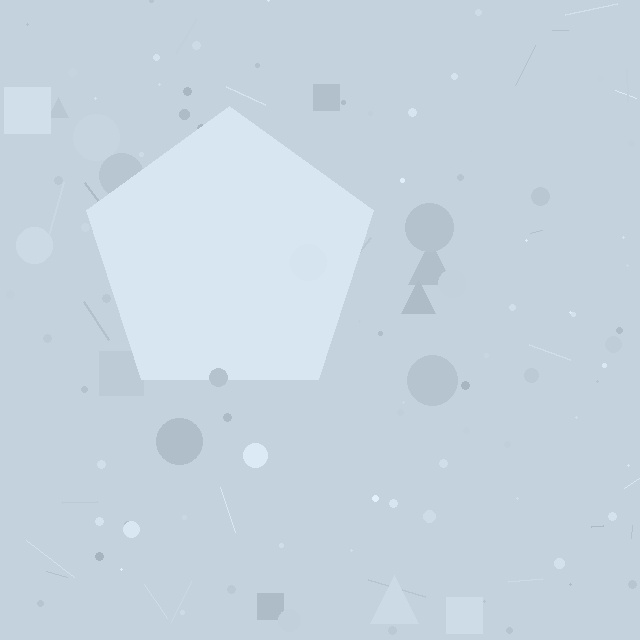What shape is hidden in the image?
A pentagon is hidden in the image.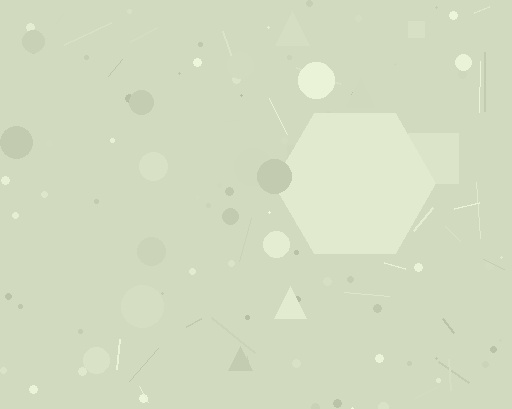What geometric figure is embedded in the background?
A hexagon is embedded in the background.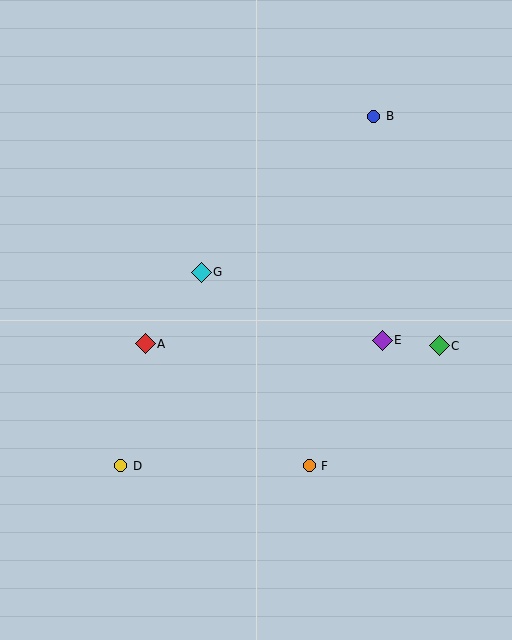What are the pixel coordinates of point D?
Point D is at (121, 466).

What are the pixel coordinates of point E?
Point E is at (382, 340).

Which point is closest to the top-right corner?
Point B is closest to the top-right corner.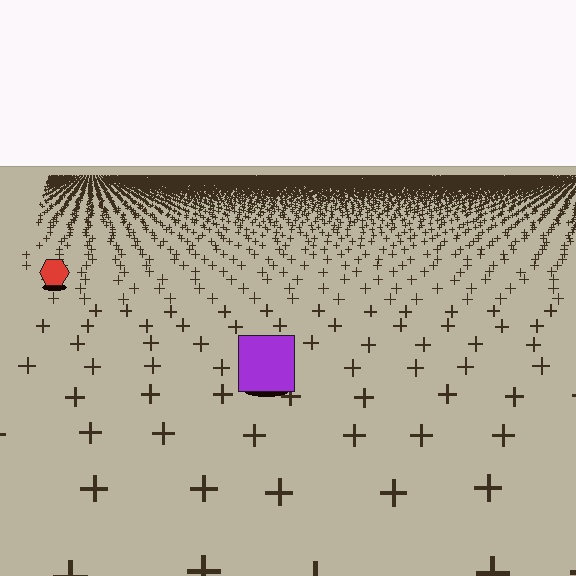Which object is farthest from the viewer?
The red hexagon is farthest from the viewer. It appears smaller and the ground texture around it is denser.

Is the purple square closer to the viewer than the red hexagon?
Yes. The purple square is closer — you can tell from the texture gradient: the ground texture is coarser near it.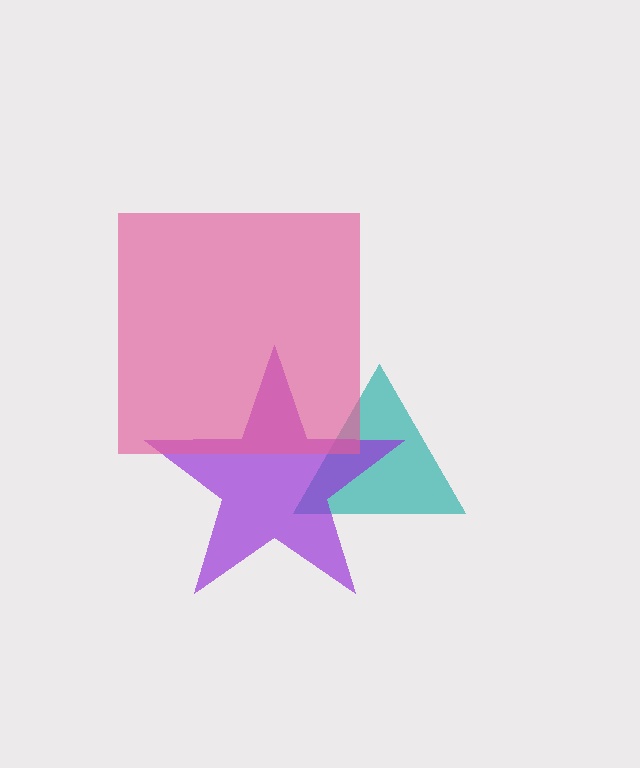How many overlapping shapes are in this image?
There are 3 overlapping shapes in the image.